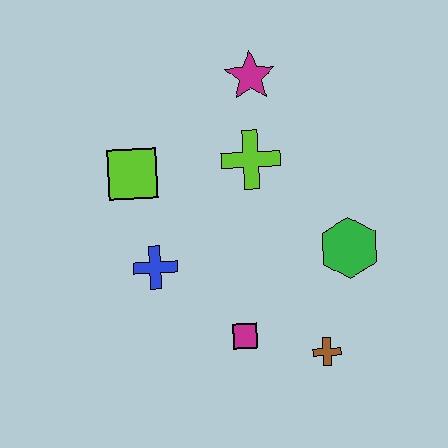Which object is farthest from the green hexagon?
The lime square is farthest from the green hexagon.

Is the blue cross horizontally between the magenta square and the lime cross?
No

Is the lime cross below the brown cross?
No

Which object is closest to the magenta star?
The lime cross is closest to the magenta star.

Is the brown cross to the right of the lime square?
Yes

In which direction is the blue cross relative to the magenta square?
The blue cross is to the left of the magenta square.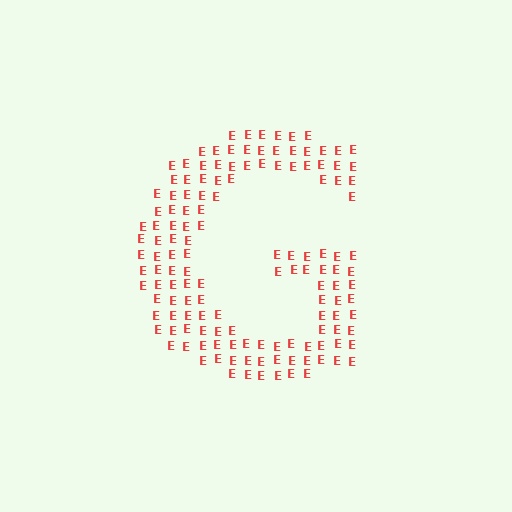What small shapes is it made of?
It is made of small letter E's.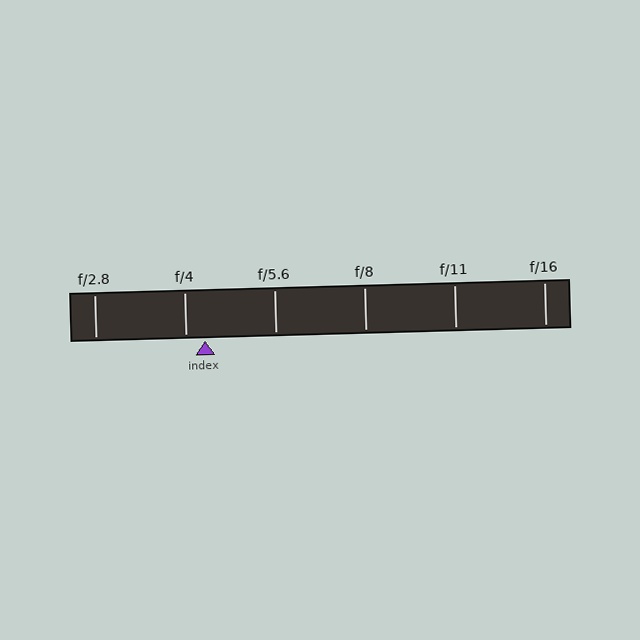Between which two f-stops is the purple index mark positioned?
The index mark is between f/4 and f/5.6.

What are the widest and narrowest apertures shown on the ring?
The widest aperture shown is f/2.8 and the narrowest is f/16.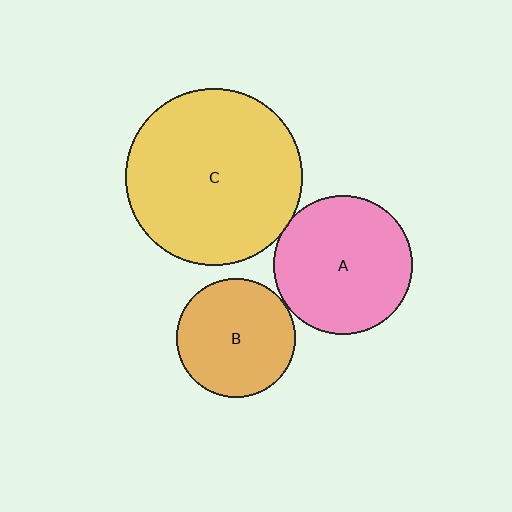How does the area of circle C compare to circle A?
Approximately 1.6 times.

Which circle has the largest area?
Circle C (yellow).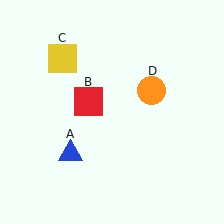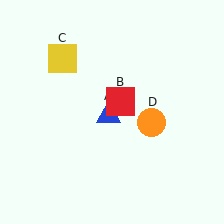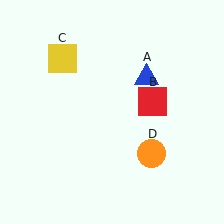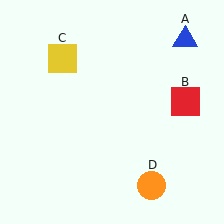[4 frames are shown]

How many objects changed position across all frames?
3 objects changed position: blue triangle (object A), red square (object B), orange circle (object D).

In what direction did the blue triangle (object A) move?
The blue triangle (object A) moved up and to the right.